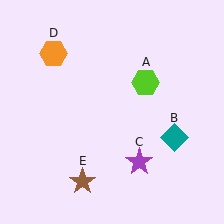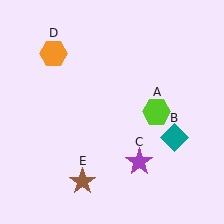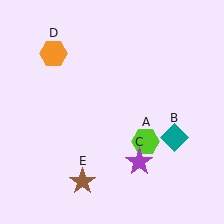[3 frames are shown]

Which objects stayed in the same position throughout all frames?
Teal diamond (object B) and purple star (object C) and orange hexagon (object D) and brown star (object E) remained stationary.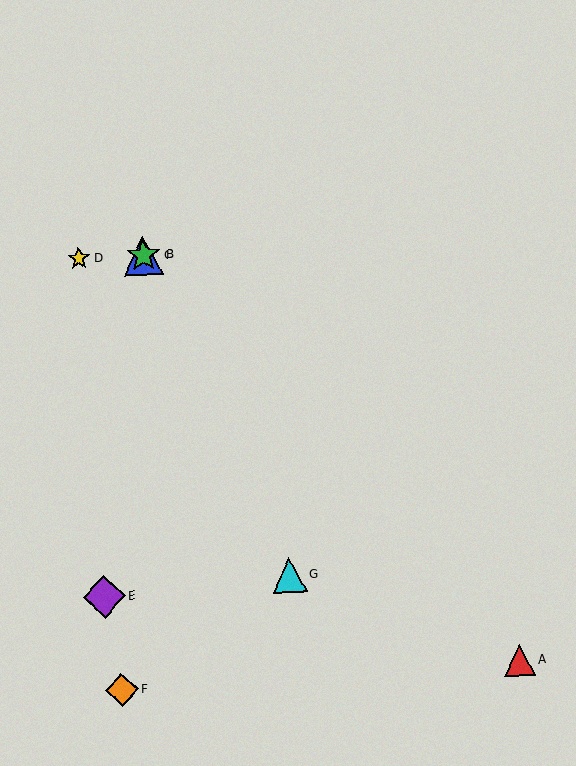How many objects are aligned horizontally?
3 objects (B, C, D) are aligned horizontally.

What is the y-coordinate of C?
Object C is at y≈255.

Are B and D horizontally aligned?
Yes, both are at y≈255.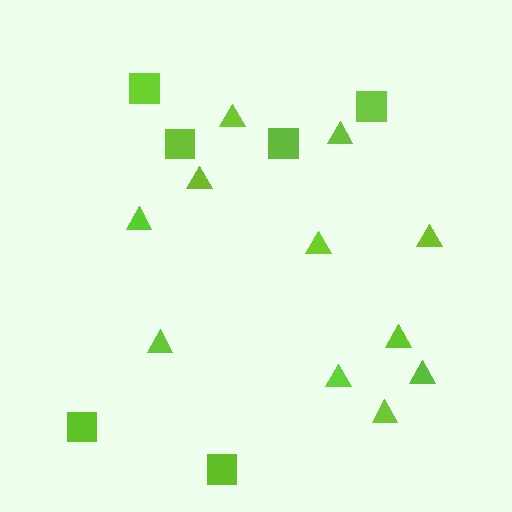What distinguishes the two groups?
There are 2 groups: one group of squares (6) and one group of triangles (11).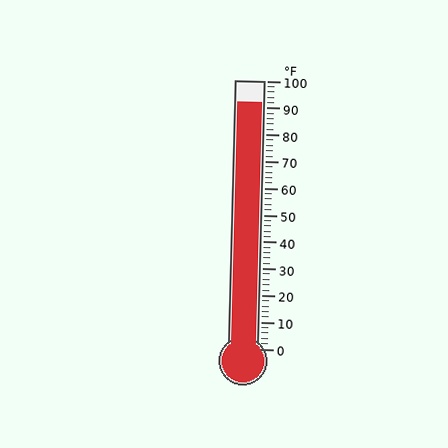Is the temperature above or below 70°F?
The temperature is above 70°F.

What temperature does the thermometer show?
The thermometer shows approximately 92°F.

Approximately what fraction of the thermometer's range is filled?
The thermometer is filled to approximately 90% of its range.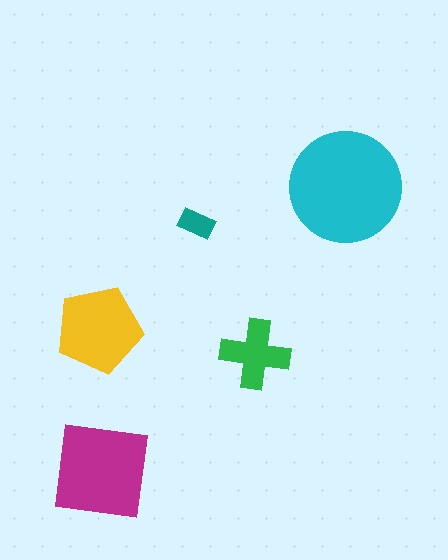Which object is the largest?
The cyan circle.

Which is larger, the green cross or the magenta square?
The magenta square.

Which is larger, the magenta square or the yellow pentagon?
The magenta square.